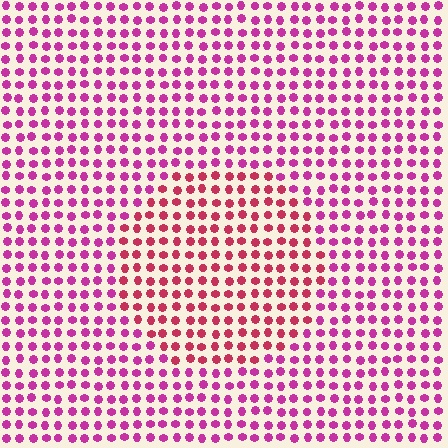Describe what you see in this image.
The image is filled with small magenta elements in a uniform arrangement. A circle-shaped region is visible where the elements are tinted to a slightly different hue, forming a subtle color boundary.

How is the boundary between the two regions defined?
The boundary is defined purely by a slight shift in hue (about 30 degrees). Spacing, size, and orientation are identical on both sides.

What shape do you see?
I see a circle.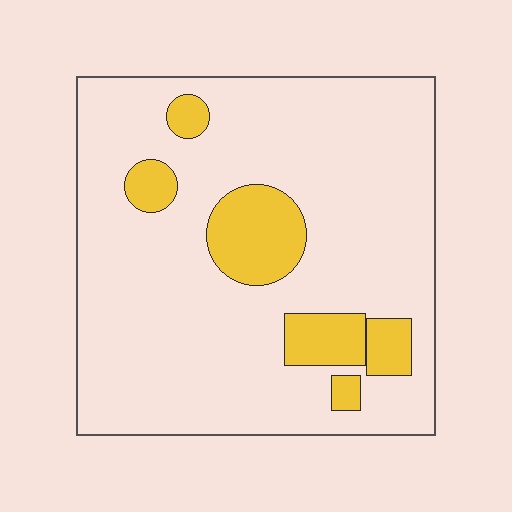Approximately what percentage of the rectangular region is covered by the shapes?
Approximately 15%.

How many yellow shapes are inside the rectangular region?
6.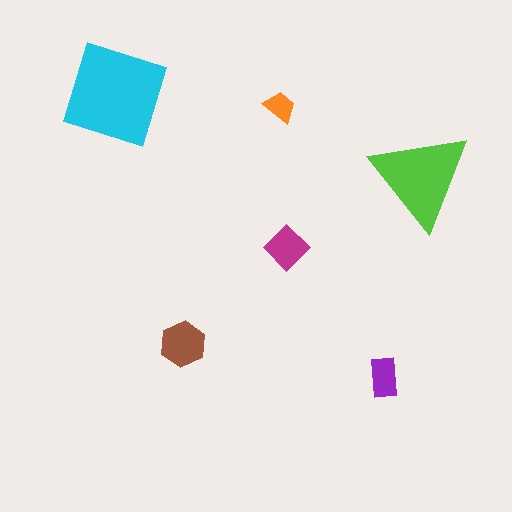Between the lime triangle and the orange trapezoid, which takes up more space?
The lime triangle.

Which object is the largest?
The cyan square.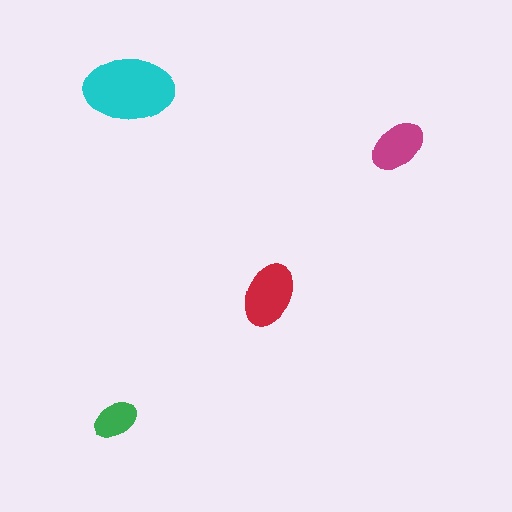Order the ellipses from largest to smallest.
the cyan one, the red one, the magenta one, the green one.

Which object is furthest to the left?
The green ellipse is leftmost.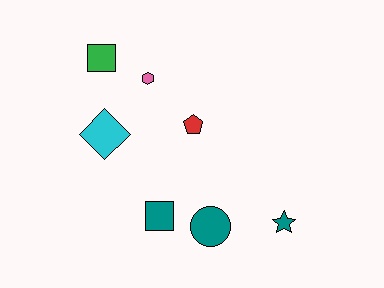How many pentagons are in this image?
There is 1 pentagon.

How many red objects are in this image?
There is 1 red object.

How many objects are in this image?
There are 7 objects.